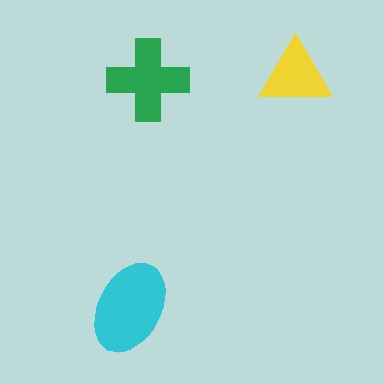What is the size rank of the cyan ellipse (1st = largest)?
1st.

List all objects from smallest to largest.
The yellow triangle, the green cross, the cyan ellipse.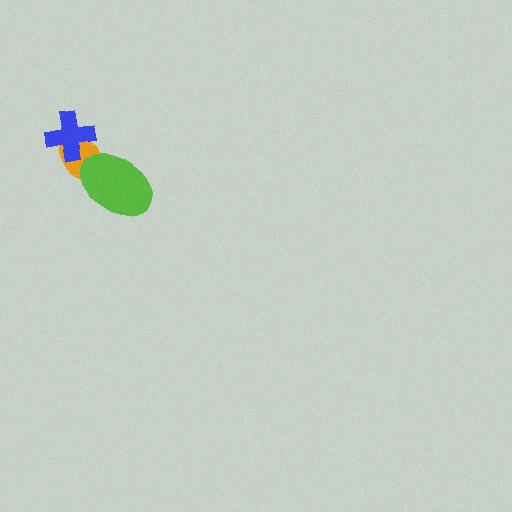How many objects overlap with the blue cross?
1 object overlaps with the blue cross.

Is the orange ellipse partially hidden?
Yes, it is partially covered by another shape.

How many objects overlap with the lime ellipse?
1 object overlaps with the lime ellipse.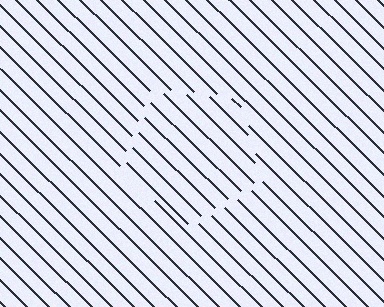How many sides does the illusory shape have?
5 sides — the line-ends trace a pentagon.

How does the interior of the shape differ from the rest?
The interior of the shape contains the same grating, shifted by half a period — the contour is defined by the phase discontinuity where line-ends from the inner and outer gratings abut.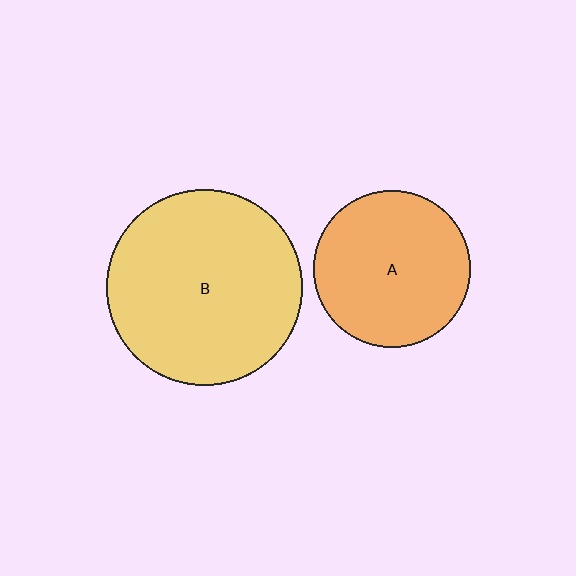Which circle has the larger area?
Circle B (yellow).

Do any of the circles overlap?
No, none of the circles overlap.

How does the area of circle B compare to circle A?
Approximately 1.6 times.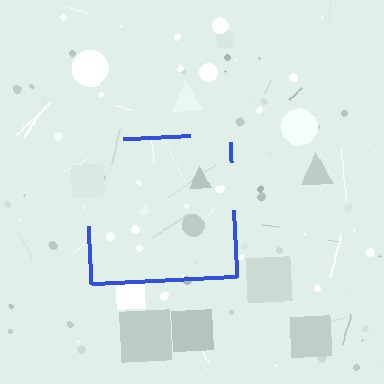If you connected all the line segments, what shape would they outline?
They would outline a square.